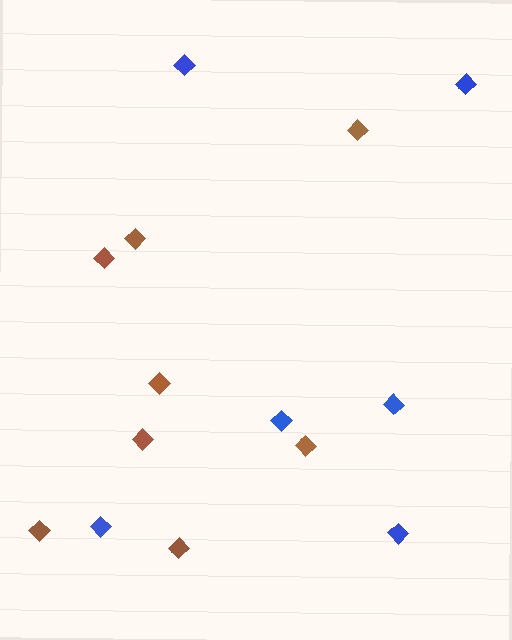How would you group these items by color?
There are 2 groups: one group of brown diamonds (8) and one group of blue diamonds (6).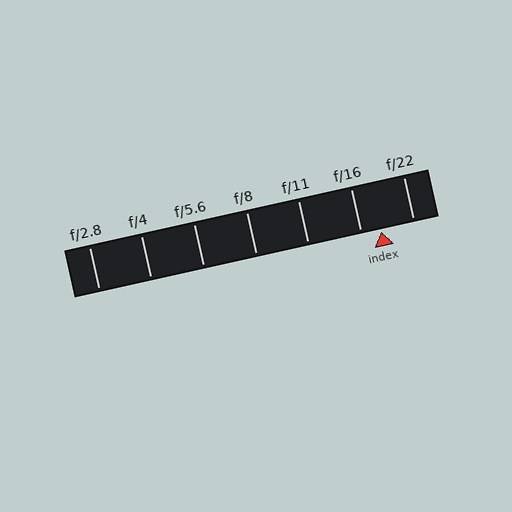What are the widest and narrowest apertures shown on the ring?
The widest aperture shown is f/2.8 and the narrowest is f/22.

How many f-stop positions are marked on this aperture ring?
There are 7 f-stop positions marked.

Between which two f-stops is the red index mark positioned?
The index mark is between f/16 and f/22.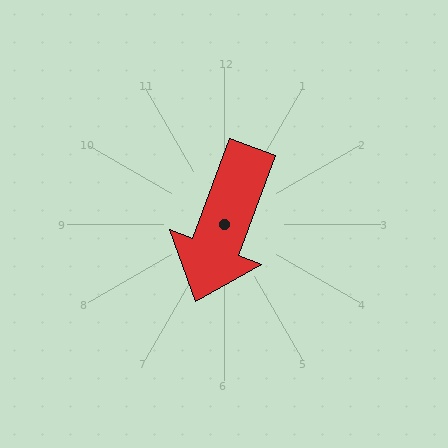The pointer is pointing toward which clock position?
Roughly 7 o'clock.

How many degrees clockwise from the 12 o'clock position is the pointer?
Approximately 200 degrees.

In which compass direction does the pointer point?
South.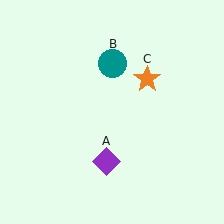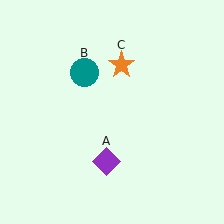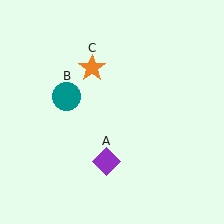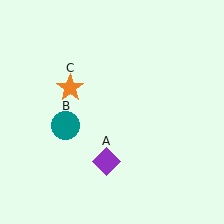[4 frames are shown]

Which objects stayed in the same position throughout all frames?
Purple diamond (object A) remained stationary.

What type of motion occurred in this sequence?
The teal circle (object B), orange star (object C) rotated counterclockwise around the center of the scene.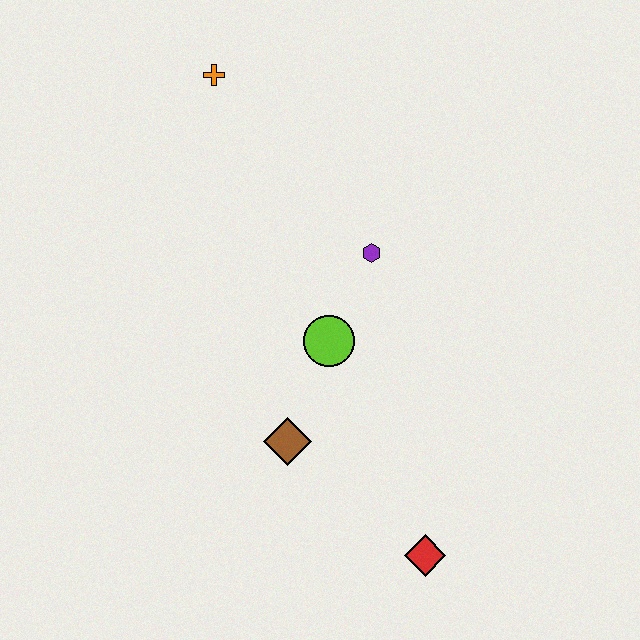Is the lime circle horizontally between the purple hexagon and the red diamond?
No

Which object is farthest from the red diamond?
The orange cross is farthest from the red diamond.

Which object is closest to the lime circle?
The purple hexagon is closest to the lime circle.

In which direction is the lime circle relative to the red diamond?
The lime circle is above the red diamond.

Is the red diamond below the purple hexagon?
Yes